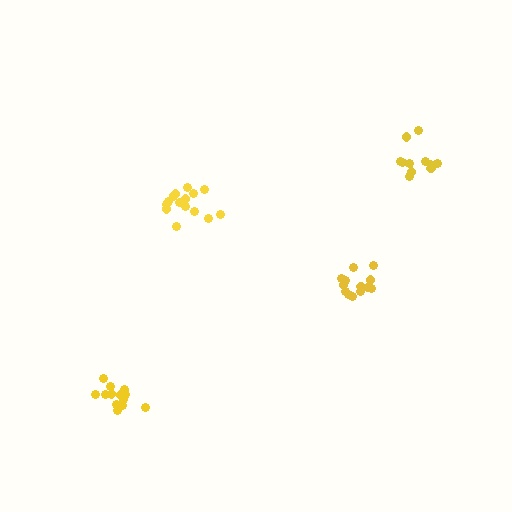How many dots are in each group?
Group 1: 13 dots, Group 2: 15 dots, Group 3: 11 dots, Group 4: 13 dots (52 total).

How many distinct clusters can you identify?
There are 4 distinct clusters.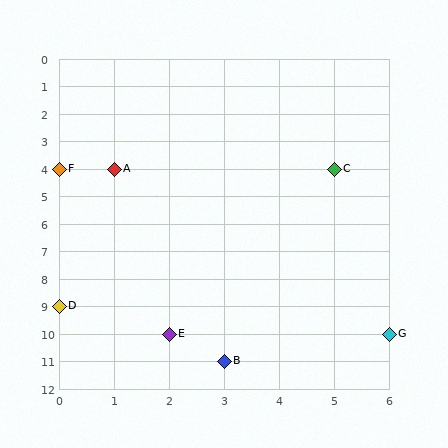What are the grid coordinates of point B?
Point B is at grid coordinates (3, 11).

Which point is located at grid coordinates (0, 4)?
Point F is at (0, 4).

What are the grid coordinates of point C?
Point C is at grid coordinates (5, 4).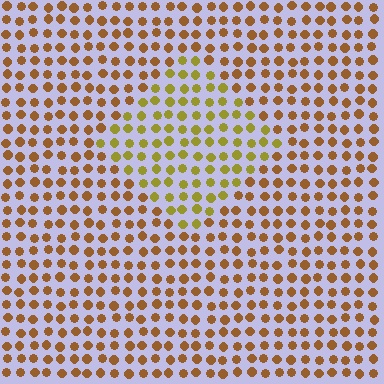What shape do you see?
I see a diamond.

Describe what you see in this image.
The image is filled with small brown elements in a uniform arrangement. A diamond-shaped region is visible where the elements are tinted to a slightly different hue, forming a subtle color boundary.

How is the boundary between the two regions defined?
The boundary is defined purely by a slight shift in hue (about 32 degrees). Spacing, size, and orientation are identical on both sides.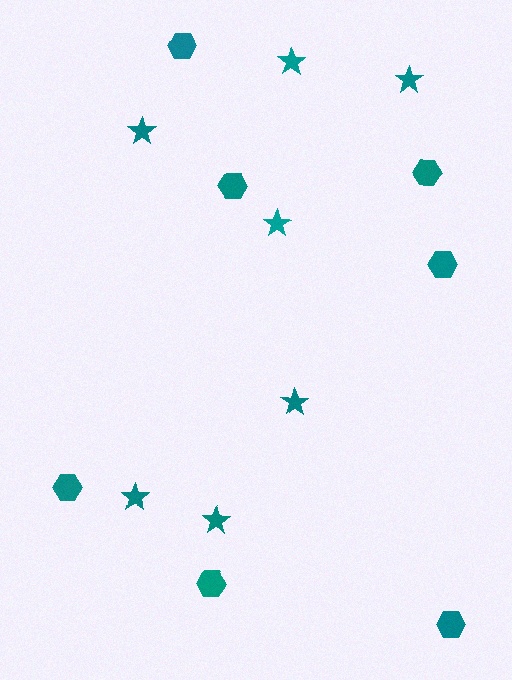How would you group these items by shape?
There are 2 groups: one group of stars (7) and one group of hexagons (7).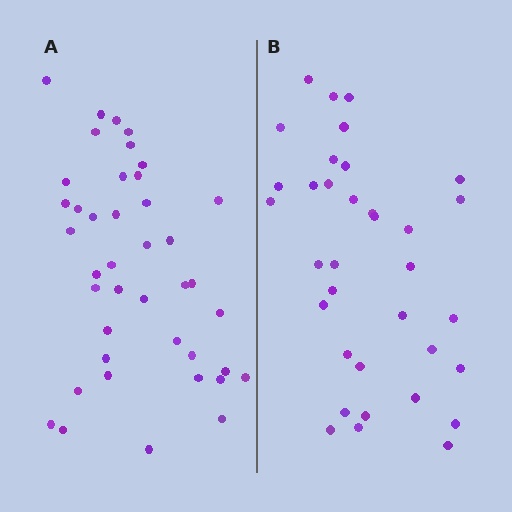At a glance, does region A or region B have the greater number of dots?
Region A (the left region) has more dots.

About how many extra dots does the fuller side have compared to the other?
Region A has about 6 more dots than region B.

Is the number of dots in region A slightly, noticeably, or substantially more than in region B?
Region A has only slightly more — the two regions are fairly close. The ratio is roughly 1.2 to 1.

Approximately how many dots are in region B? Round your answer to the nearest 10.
About 40 dots. (The exact count is 35, which rounds to 40.)